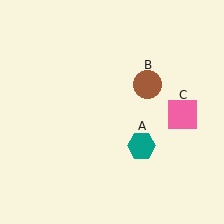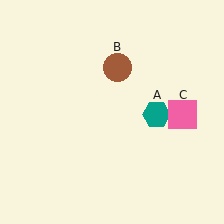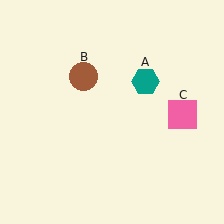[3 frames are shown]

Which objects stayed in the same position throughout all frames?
Pink square (object C) remained stationary.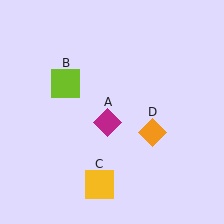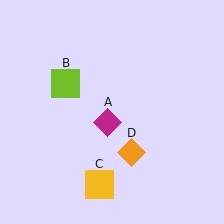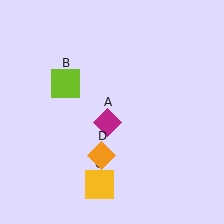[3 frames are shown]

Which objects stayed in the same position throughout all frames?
Magenta diamond (object A) and lime square (object B) and yellow square (object C) remained stationary.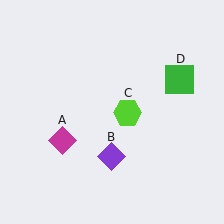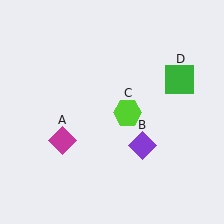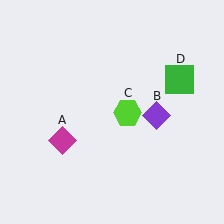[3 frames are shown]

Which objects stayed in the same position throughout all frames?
Magenta diamond (object A) and lime hexagon (object C) and green square (object D) remained stationary.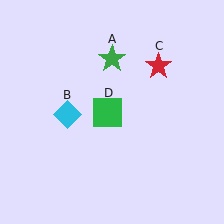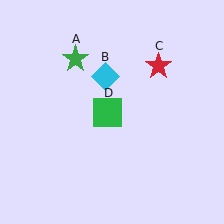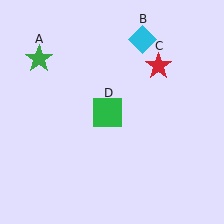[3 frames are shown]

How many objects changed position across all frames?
2 objects changed position: green star (object A), cyan diamond (object B).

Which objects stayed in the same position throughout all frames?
Red star (object C) and green square (object D) remained stationary.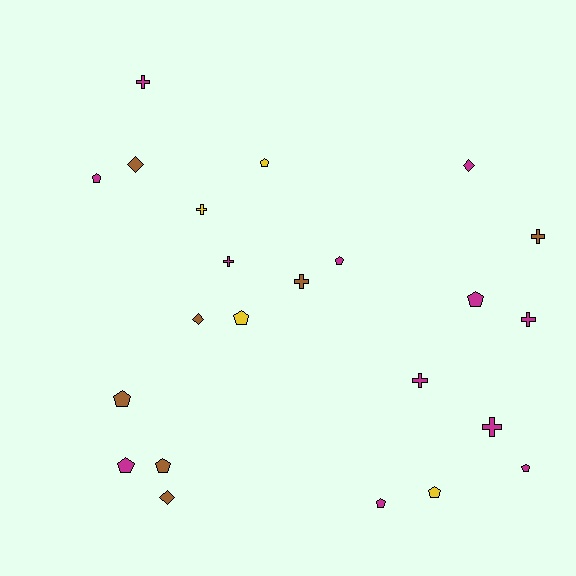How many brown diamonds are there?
There are 3 brown diamonds.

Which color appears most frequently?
Magenta, with 12 objects.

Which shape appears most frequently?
Pentagon, with 11 objects.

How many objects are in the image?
There are 23 objects.